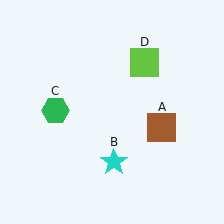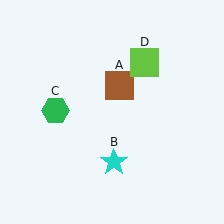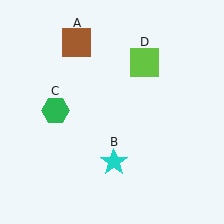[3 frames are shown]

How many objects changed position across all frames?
1 object changed position: brown square (object A).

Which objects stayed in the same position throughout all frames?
Cyan star (object B) and green hexagon (object C) and lime square (object D) remained stationary.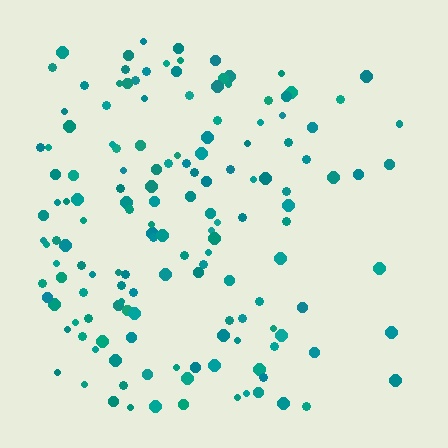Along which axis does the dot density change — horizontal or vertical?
Horizontal.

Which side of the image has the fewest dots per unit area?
The right.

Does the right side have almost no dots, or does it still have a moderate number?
Still a moderate number, just noticeably fewer than the left.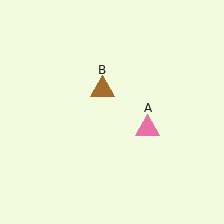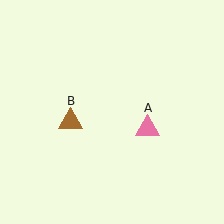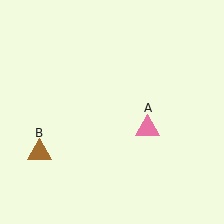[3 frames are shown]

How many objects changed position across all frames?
1 object changed position: brown triangle (object B).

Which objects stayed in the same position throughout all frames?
Pink triangle (object A) remained stationary.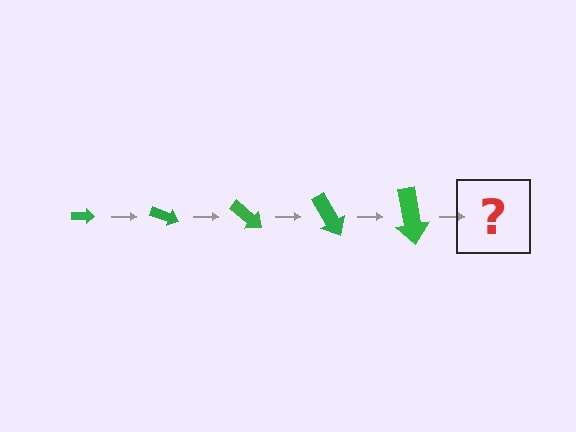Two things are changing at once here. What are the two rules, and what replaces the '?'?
The two rules are that the arrow grows larger each step and it rotates 20 degrees each step. The '?' should be an arrow, larger than the previous one and rotated 100 degrees from the start.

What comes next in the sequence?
The next element should be an arrow, larger than the previous one and rotated 100 degrees from the start.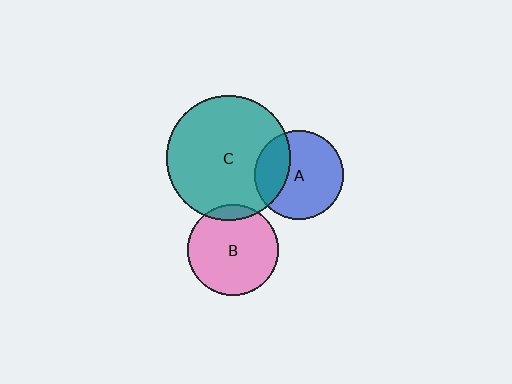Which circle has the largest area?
Circle C (teal).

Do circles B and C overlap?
Yes.